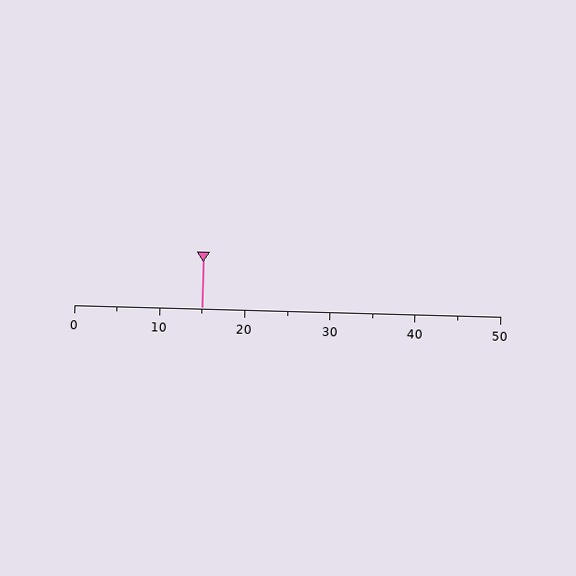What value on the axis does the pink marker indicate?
The marker indicates approximately 15.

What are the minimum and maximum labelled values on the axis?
The axis runs from 0 to 50.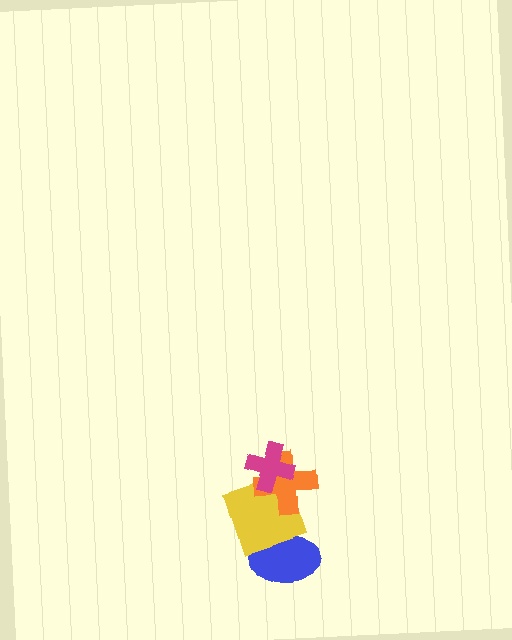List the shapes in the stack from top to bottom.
From top to bottom: the magenta cross, the orange cross, the yellow square, the blue ellipse.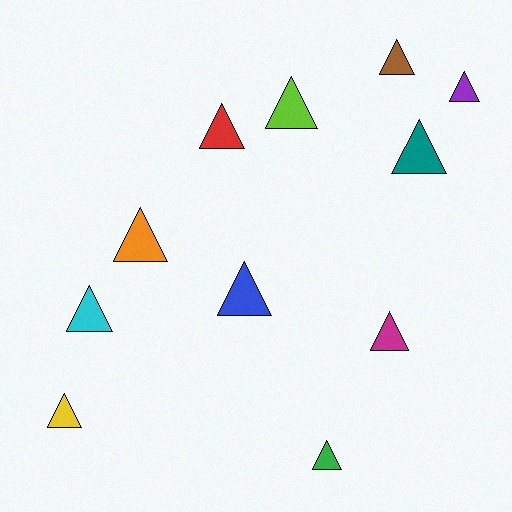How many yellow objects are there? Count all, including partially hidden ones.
There is 1 yellow object.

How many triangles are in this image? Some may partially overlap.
There are 11 triangles.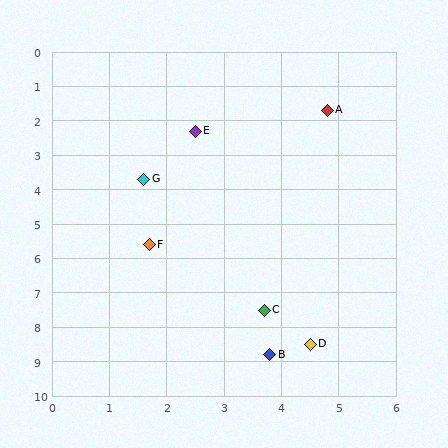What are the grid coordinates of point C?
Point C is at approximately (3.7, 7.5).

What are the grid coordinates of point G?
Point G is at approximately (1.6, 3.7).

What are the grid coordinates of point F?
Point F is at approximately (1.7, 5.6).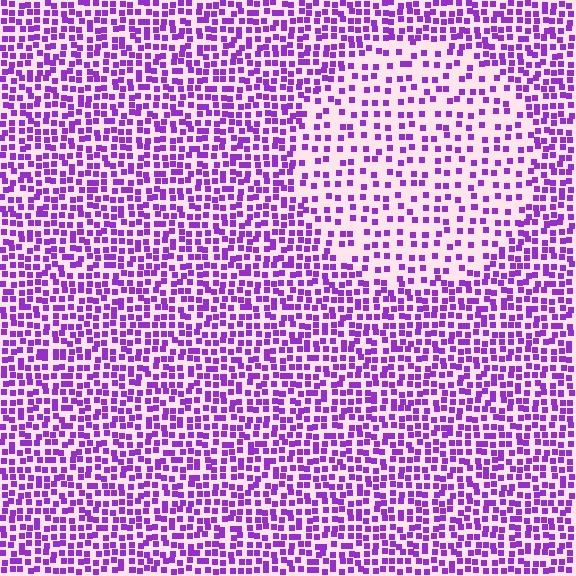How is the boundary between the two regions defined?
The boundary is defined by a change in element density (approximately 2.0x ratio). All elements are the same color, size, and shape.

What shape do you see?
I see a circle.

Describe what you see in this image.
The image contains small purple elements arranged at two different densities. A circle-shaped region is visible where the elements are less densely packed than the surrounding area.